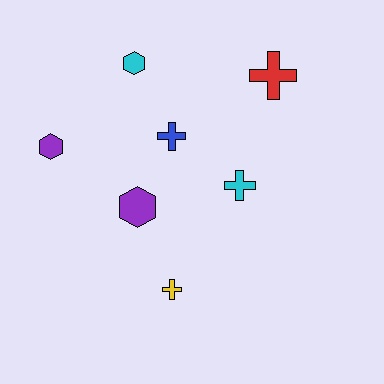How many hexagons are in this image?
There are 3 hexagons.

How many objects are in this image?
There are 7 objects.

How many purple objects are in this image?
There are 2 purple objects.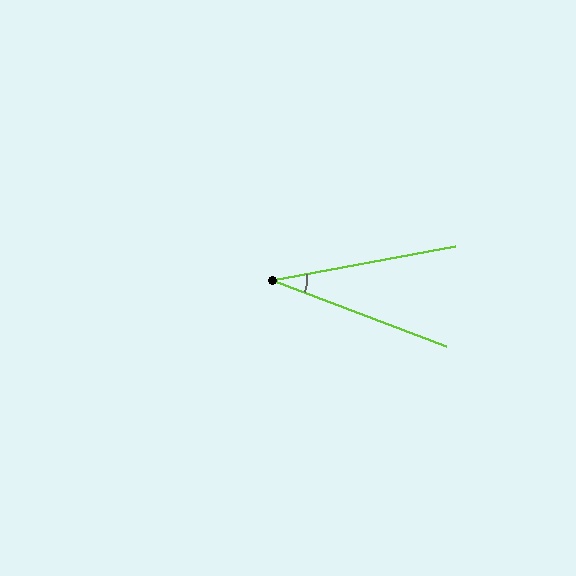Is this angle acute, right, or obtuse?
It is acute.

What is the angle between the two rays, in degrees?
Approximately 32 degrees.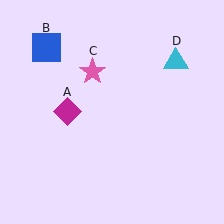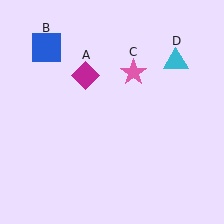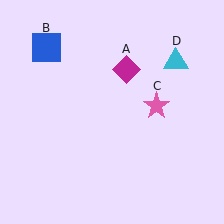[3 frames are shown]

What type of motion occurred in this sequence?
The magenta diamond (object A), pink star (object C) rotated clockwise around the center of the scene.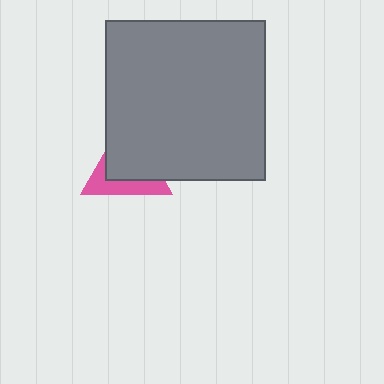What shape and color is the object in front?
The object in front is a gray square.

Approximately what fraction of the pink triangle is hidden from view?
Roughly 61% of the pink triangle is hidden behind the gray square.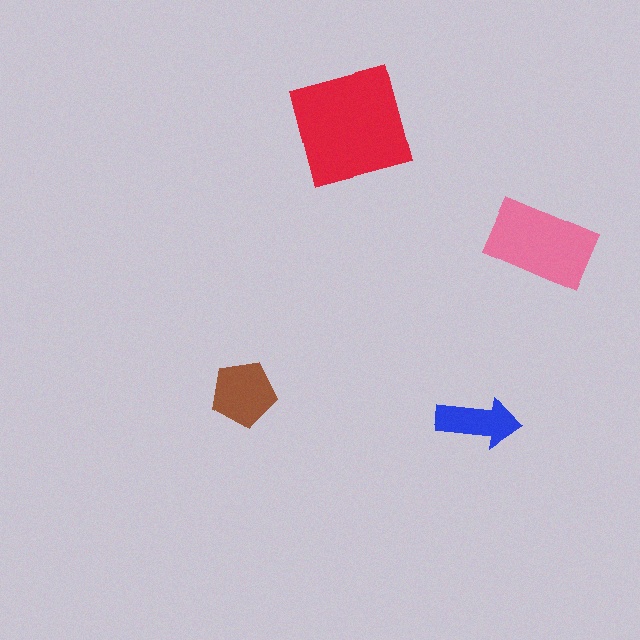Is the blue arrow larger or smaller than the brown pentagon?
Smaller.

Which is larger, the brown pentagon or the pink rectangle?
The pink rectangle.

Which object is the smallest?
The blue arrow.